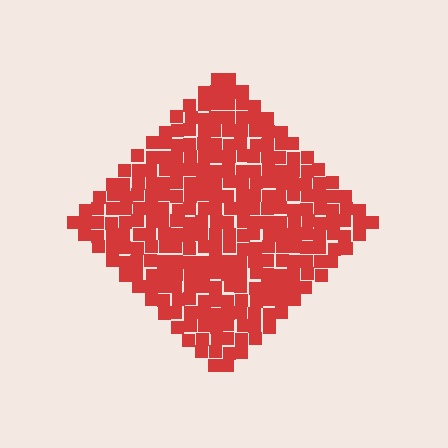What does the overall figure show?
The overall figure shows a diamond.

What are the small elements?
The small elements are squares.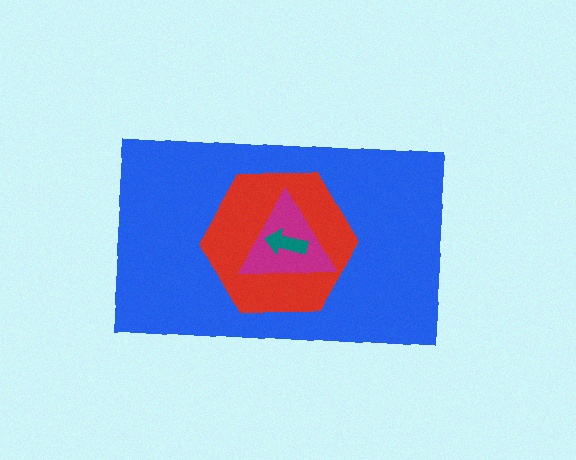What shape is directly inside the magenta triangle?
The teal arrow.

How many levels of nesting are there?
4.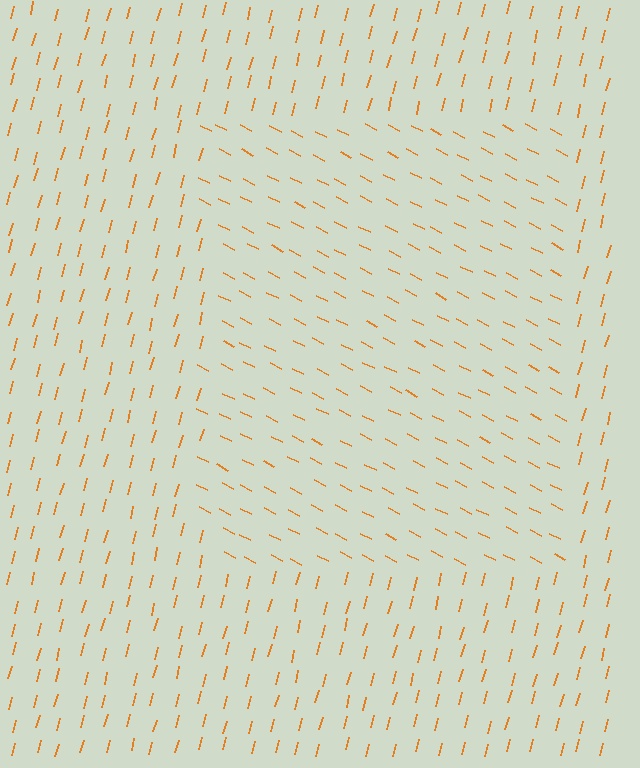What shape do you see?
I see a rectangle.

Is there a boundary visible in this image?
Yes, there is a texture boundary formed by a change in line orientation.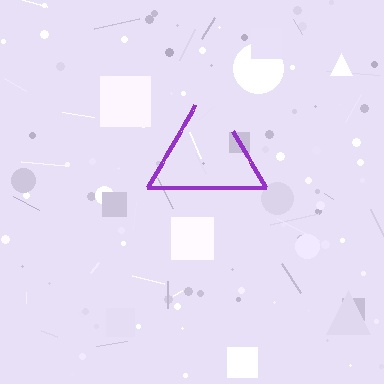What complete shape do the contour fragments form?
The contour fragments form a triangle.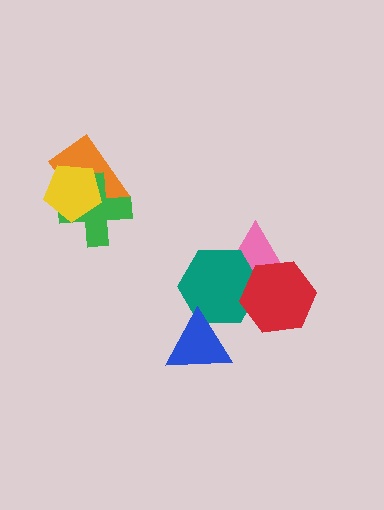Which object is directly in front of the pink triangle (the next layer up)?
The teal hexagon is directly in front of the pink triangle.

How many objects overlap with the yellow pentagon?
2 objects overlap with the yellow pentagon.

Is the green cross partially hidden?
Yes, it is partially covered by another shape.